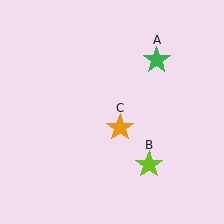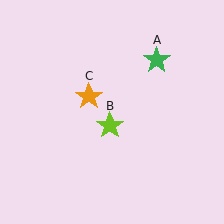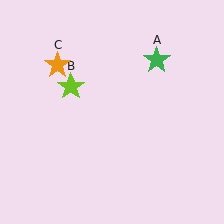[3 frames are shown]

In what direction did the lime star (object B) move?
The lime star (object B) moved up and to the left.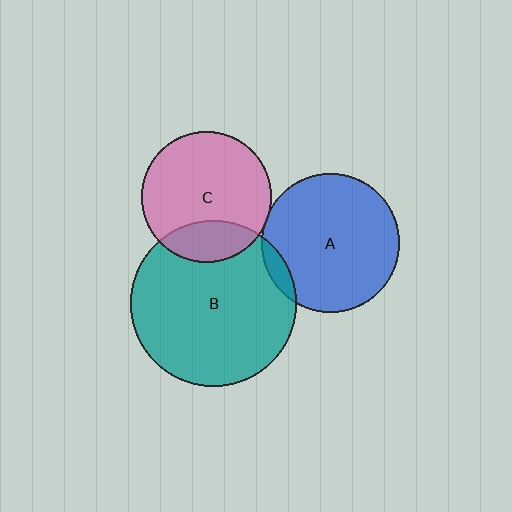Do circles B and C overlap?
Yes.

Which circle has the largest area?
Circle B (teal).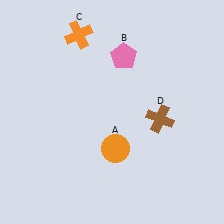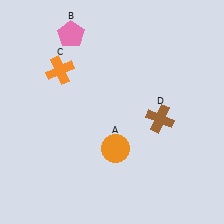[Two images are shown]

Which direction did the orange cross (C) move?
The orange cross (C) moved down.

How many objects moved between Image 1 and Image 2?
2 objects moved between the two images.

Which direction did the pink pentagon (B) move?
The pink pentagon (B) moved left.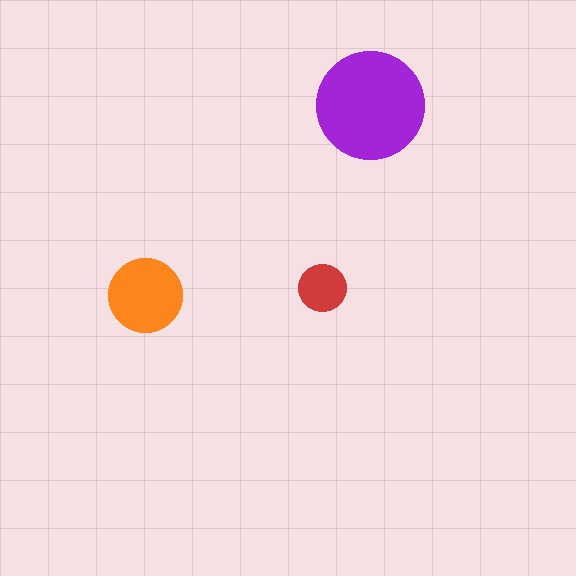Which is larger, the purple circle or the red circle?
The purple one.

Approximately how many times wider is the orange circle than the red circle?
About 1.5 times wider.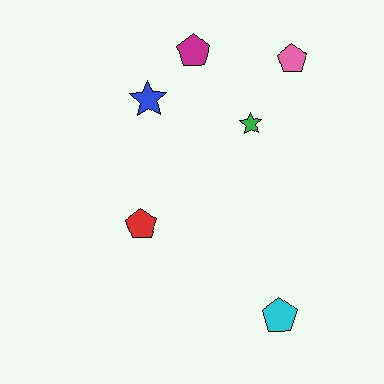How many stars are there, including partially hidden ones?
There are 2 stars.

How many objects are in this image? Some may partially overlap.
There are 6 objects.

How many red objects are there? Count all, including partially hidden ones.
There is 1 red object.